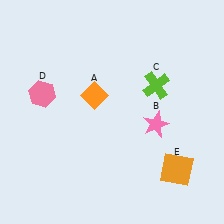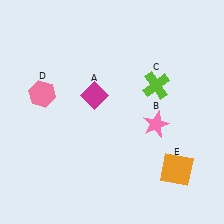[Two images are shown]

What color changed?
The diamond (A) changed from orange in Image 1 to magenta in Image 2.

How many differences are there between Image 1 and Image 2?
There is 1 difference between the two images.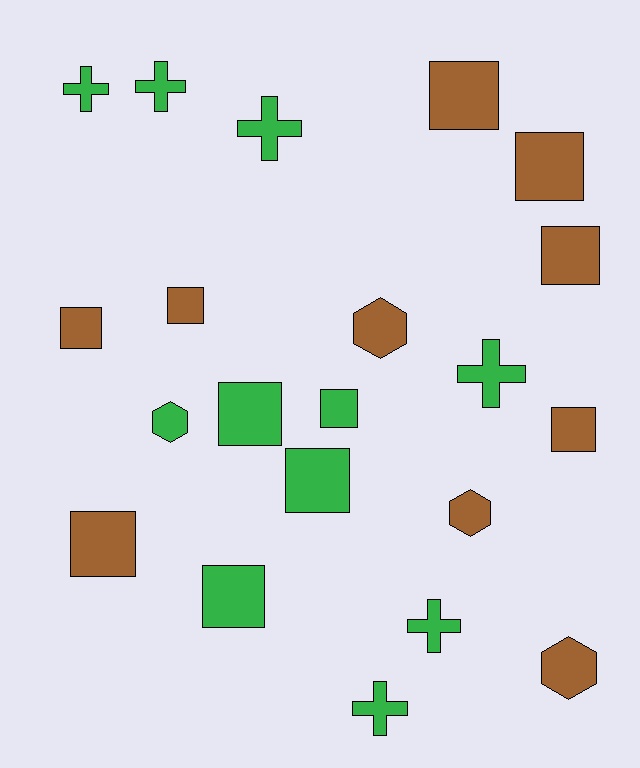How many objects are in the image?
There are 21 objects.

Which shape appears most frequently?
Square, with 11 objects.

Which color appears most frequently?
Green, with 11 objects.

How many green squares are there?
There are 4 green squares.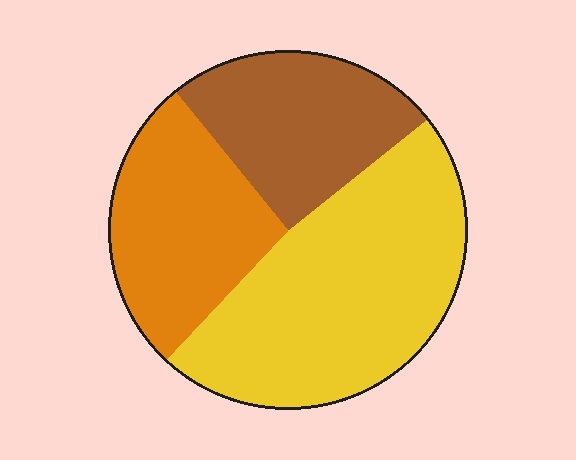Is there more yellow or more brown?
Yellow.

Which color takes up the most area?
Yellow, at roughly 45%.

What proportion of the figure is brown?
Brown covers 25% of the figure.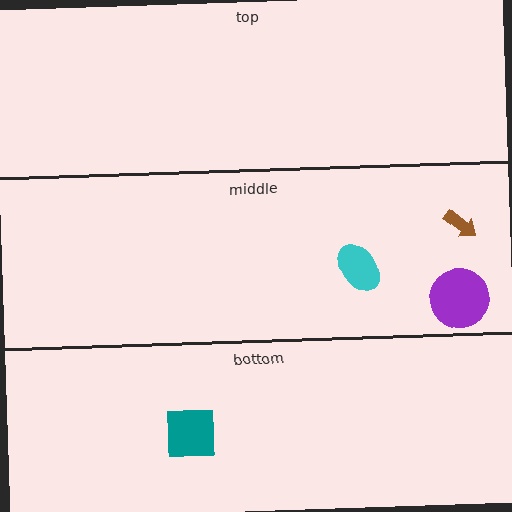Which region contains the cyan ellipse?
The middle region.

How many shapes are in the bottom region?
1.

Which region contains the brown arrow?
The middle region.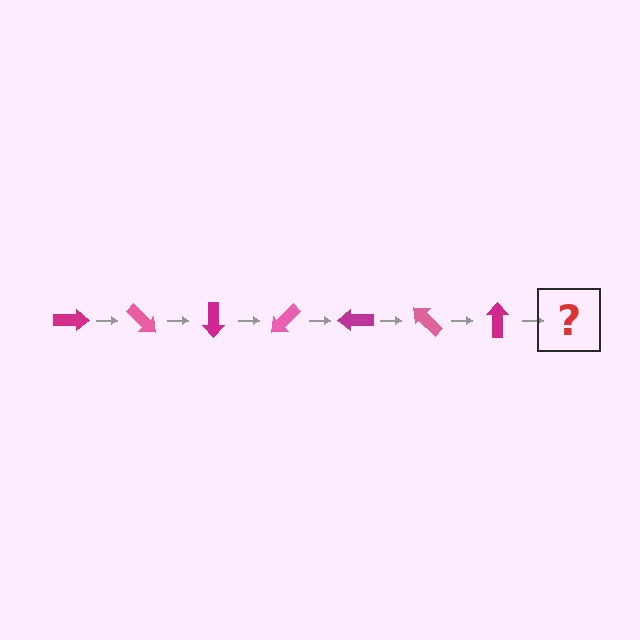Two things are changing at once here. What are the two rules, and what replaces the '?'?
The two rules are that it rotates 45 degrees each step and the color cycles through magenta and pink. The '?' should be a pink arrow, rotated 315 degrees from the start.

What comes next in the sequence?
The next element should be a pink arrow, rotated 315 degrees from the start.